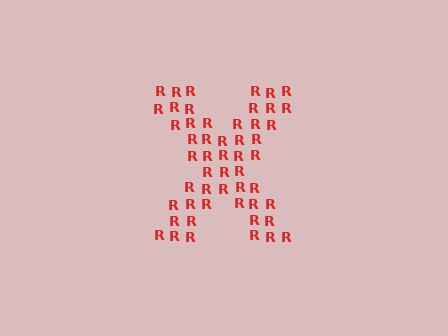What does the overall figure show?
The overall figure shows the letter X.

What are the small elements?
The small elements are letter R's.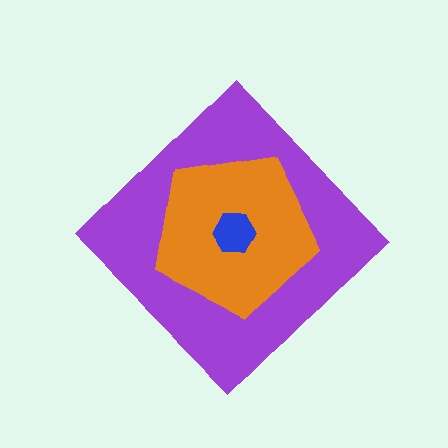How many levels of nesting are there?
3.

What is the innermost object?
The blue hexagon.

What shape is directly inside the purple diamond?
The orange pentagon.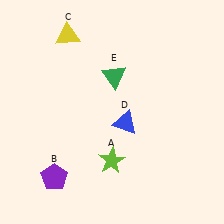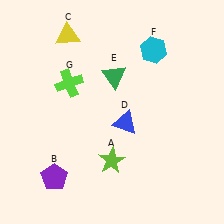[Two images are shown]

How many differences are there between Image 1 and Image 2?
There are 2 differences between the two images.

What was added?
A cyan hexagon (F), a lime cross (G) were added in Image 2.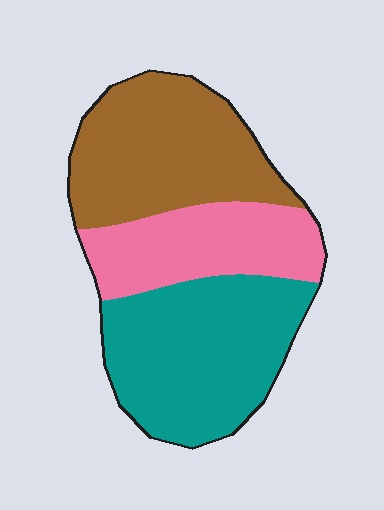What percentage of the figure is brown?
Brown covers 35% of the figure.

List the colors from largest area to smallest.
From largest to smallest: teal, brown, pink.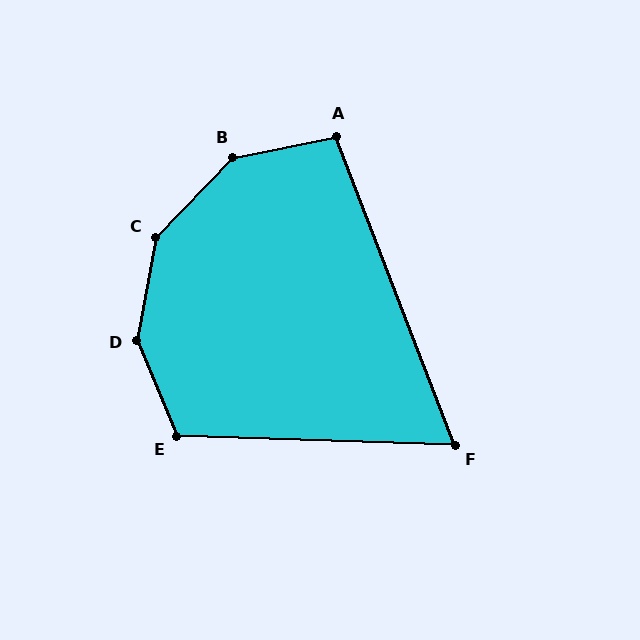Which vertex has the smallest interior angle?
F, at approximately 67 degrees.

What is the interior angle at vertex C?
Approximately 146 degrees (obtuse).